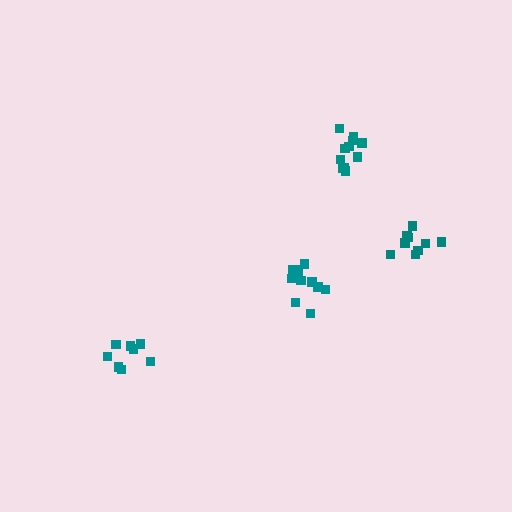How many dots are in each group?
Group 1: 13 dots, Group 2: 9 dots, Group 3: 9 dots, Group 4: 11 dots (42 total).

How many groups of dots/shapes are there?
There are 4 groups.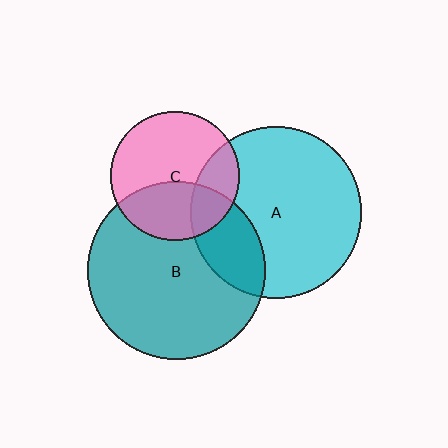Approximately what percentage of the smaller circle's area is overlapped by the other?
Approximately 25%.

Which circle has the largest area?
Circle B (teal).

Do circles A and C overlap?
Yes.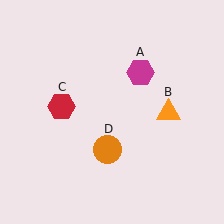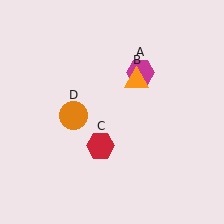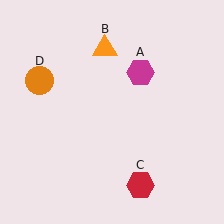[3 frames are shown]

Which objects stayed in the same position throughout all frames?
Magenta hexagon (object A) remained stationary.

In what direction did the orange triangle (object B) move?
The orange triangle (object B) moved up and to the left.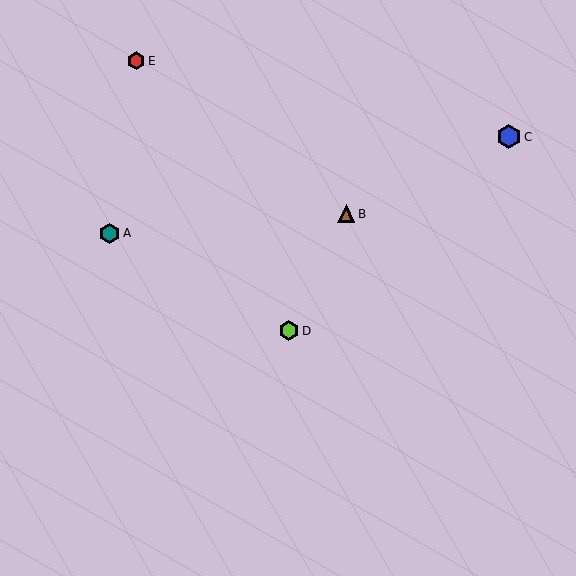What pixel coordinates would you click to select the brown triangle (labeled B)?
Click at (346, 214) to select the brown triangle B.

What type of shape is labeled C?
Shape C is a blue hexagon.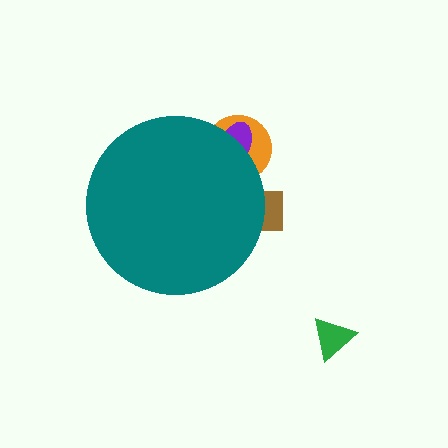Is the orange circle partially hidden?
Yes, the orange circle is partially hidden behind the teal circle.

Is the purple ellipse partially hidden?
Yes, the purple ellipse is partially hidden behind the teal circle.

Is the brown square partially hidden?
Yes, the brown square is partially hidden behind the teal circle.